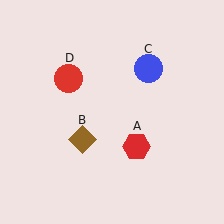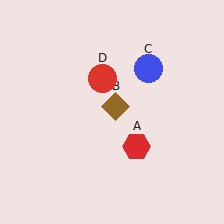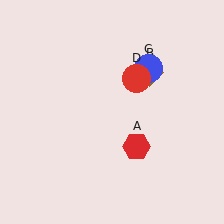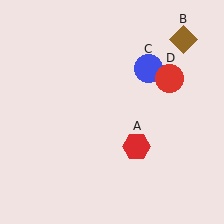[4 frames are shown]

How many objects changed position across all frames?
2 objects changed position: brown diamond (object B), red circle (object D).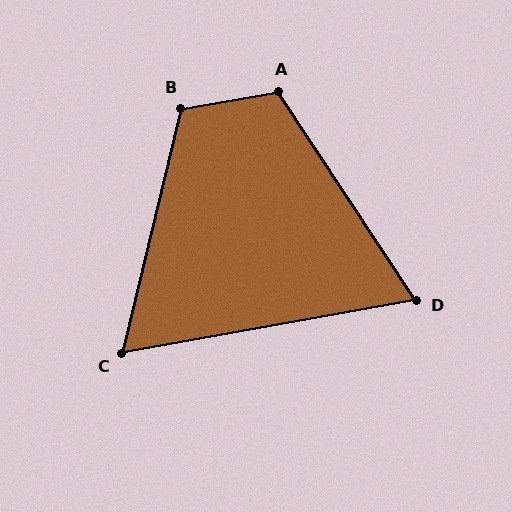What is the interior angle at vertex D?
Approximately 67 degrees (acute).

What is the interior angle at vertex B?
Approximately 113 degrees (obtuse).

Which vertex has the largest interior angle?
A, at approximately 114 degrees.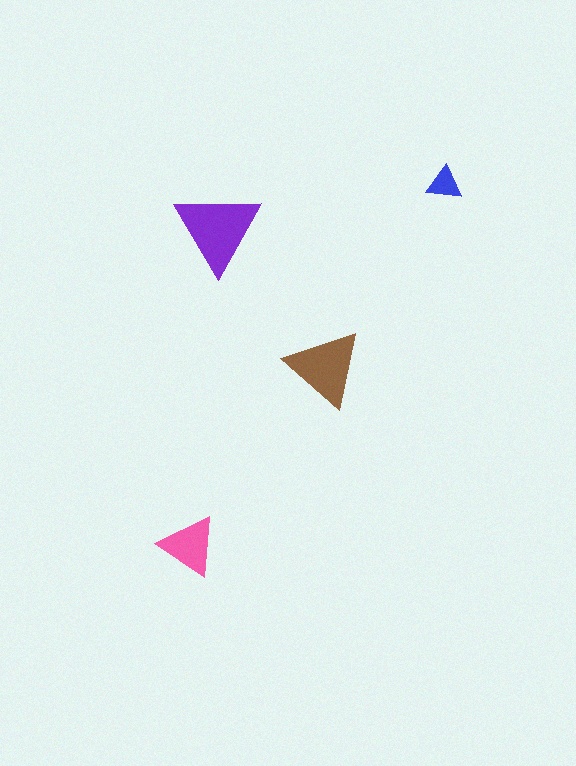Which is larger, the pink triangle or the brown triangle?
The brown one.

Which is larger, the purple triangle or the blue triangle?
The purple one.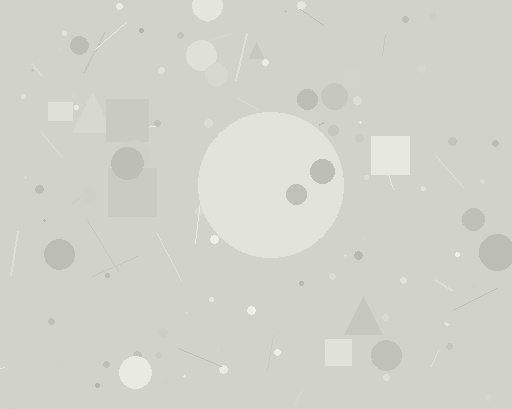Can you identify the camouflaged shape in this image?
The camouflaged shape is a circle.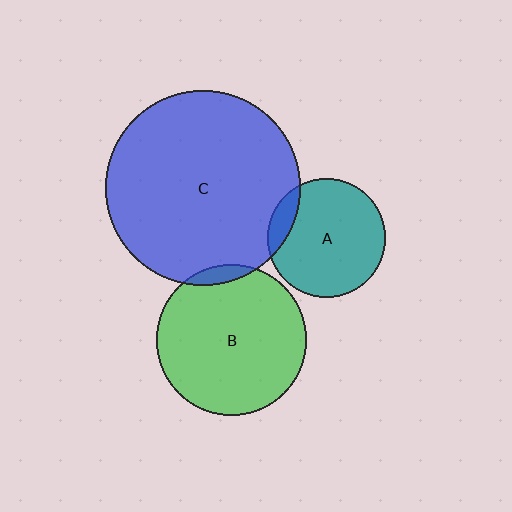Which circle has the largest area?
Circle C (blue).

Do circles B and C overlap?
Yes.